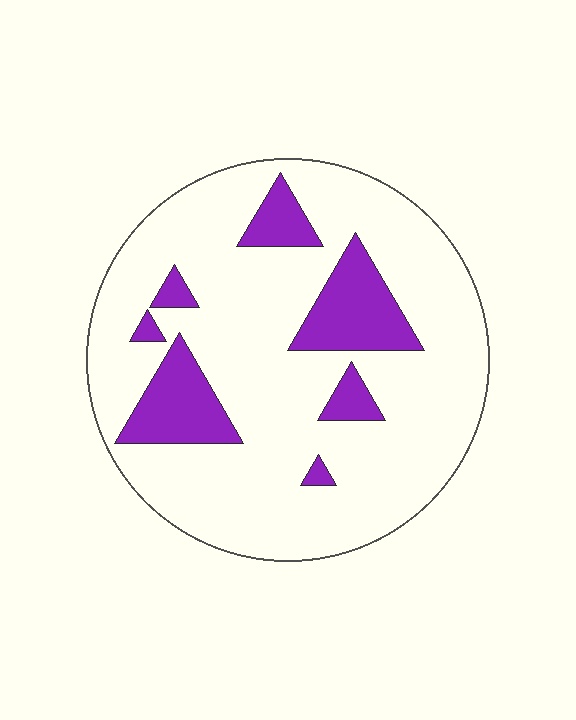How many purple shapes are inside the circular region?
7.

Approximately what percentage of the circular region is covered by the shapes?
Approximately 20%.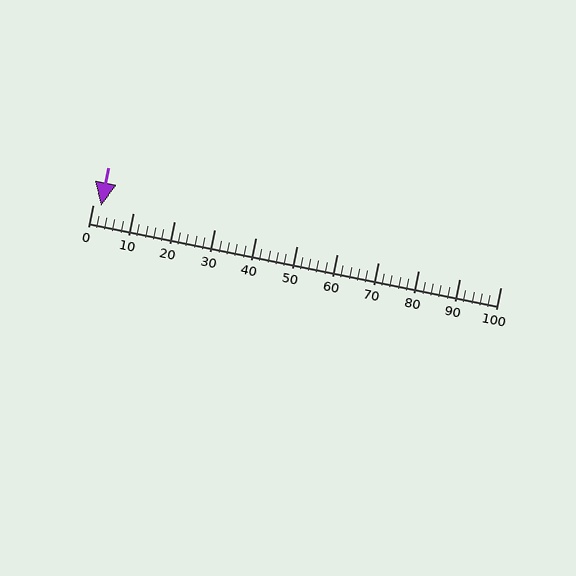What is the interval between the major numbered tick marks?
The major tick marks are spaced 10 units apart.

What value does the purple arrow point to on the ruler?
The purple arrow points to approximately 2.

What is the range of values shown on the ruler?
The ruler shows values from 0 to 100.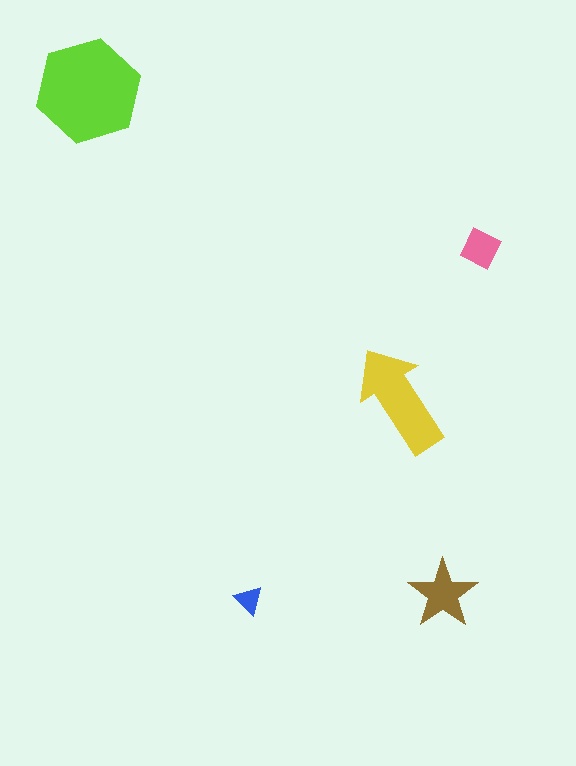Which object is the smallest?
The blue triangle.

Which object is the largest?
The lime hexagon.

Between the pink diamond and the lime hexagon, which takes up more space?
The lime hexagon.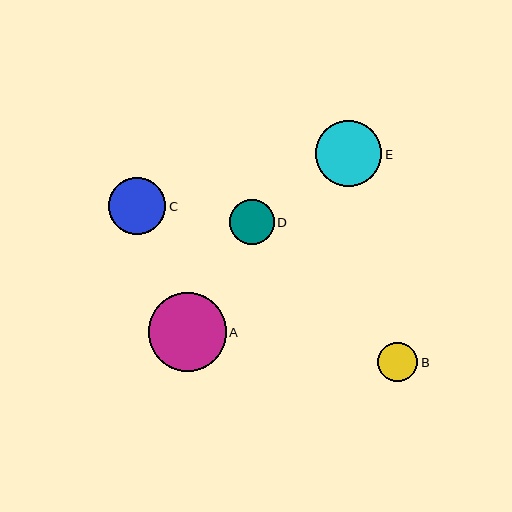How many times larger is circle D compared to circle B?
Circle D is approximately 1.1 times the size of circle B.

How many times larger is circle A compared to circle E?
Circle A is approximately 1.2 times the size of circle E.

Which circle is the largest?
Circle A is the largest with a size of approximately 78 pixels.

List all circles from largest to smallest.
From largest to smallest: A, E, C, D, B.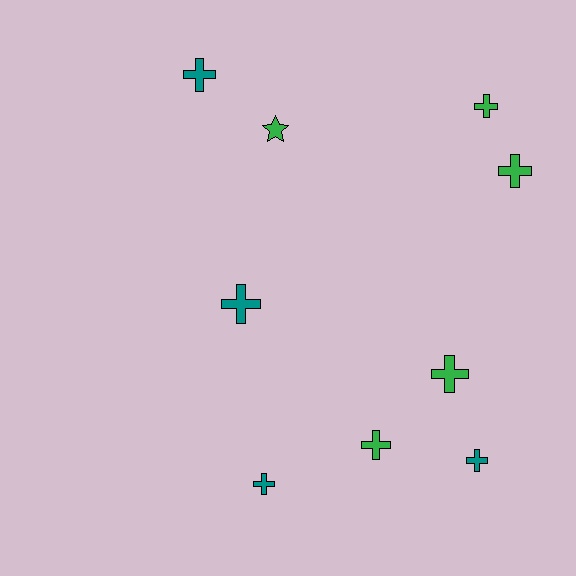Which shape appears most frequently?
Cross, with 8 objects.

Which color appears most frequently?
Green, with 5 objects.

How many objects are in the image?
There are 9 objects.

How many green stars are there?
There is 1 green star.